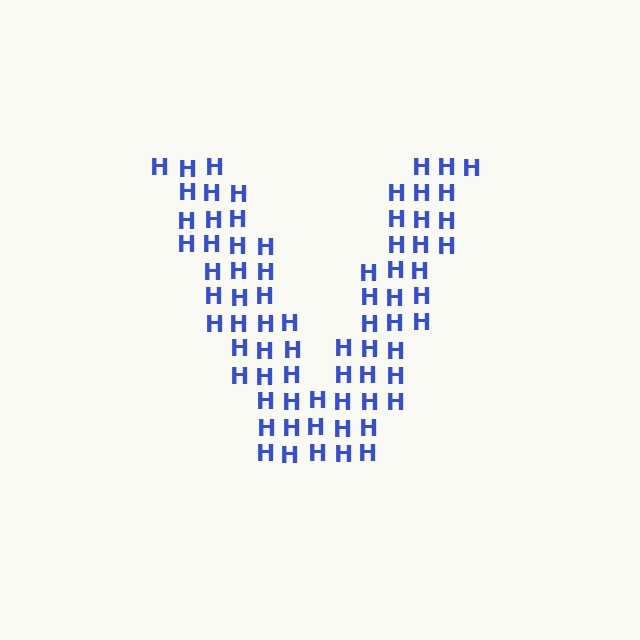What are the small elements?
The small elements are letter H's.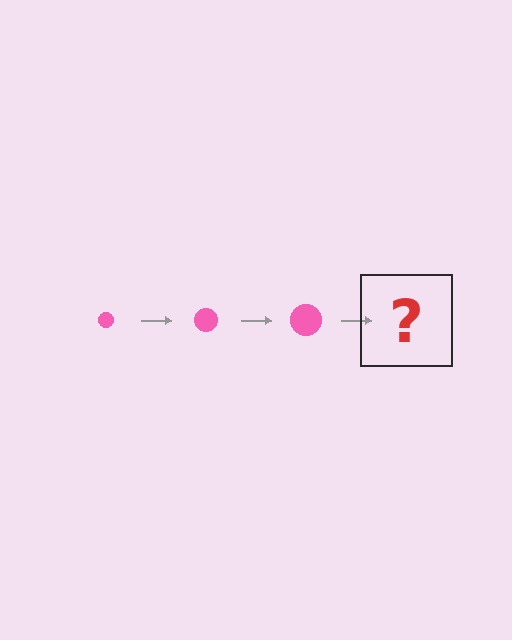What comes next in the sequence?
The next element should be a pink circle, larger than the previous one.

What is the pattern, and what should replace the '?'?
The pattern is that the circle gets progressively larger each step. The '?' should be a pink circle, larger than the previous one.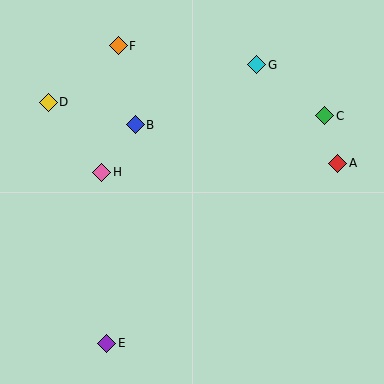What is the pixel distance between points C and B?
The distance between C and B is 190 pixels.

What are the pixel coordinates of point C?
Point C is at (325, 116).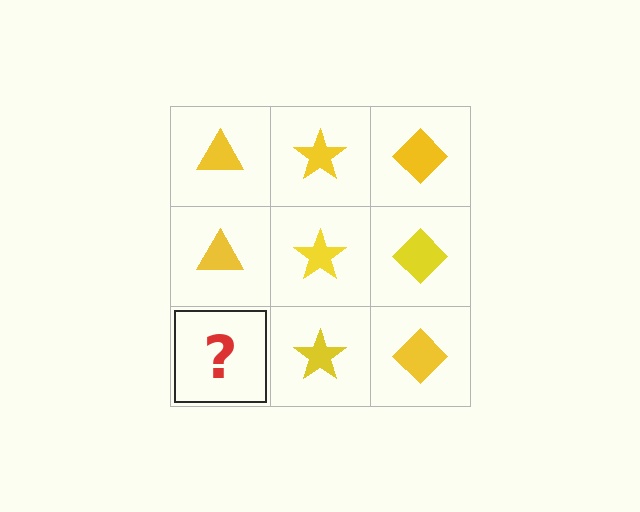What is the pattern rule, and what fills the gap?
The rule is that each column has a consistent shape. The gap should be filled with a yellow triangle.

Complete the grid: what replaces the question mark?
The question mark should be replaced with a yellow triangle.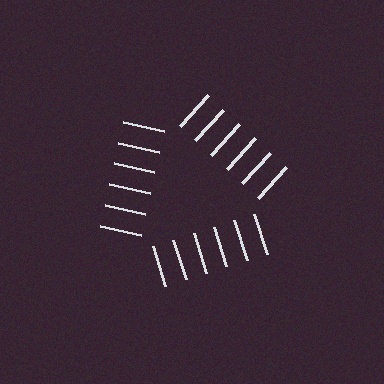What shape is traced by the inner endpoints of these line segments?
An illusory triangle — the line segments terminate on its edges but no continuous stroke is drawn.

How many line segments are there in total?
18 — 6 along each of the 3 edges.